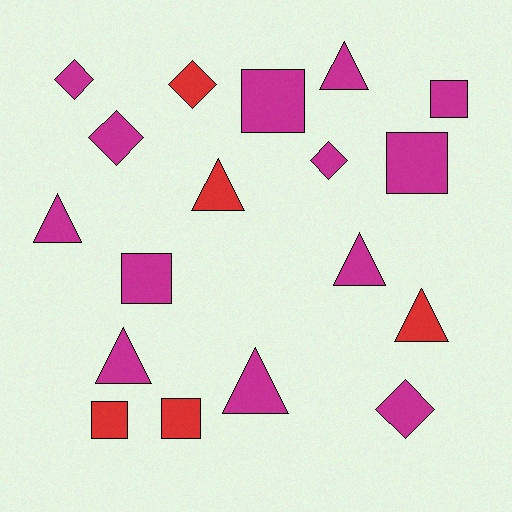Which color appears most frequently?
Magenta, with 13 objects.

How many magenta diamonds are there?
There are 4 magenta diamonds.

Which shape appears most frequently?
Triangle, with 7 objects.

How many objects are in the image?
There are 18 objects.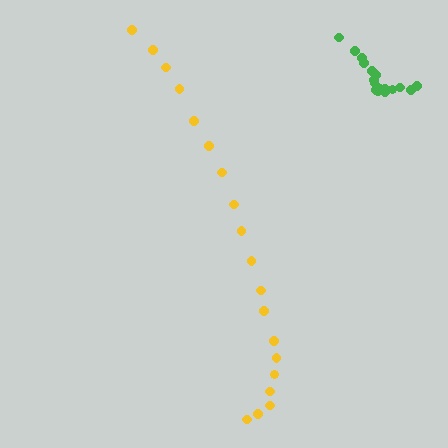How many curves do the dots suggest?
There are 2 distinct paths.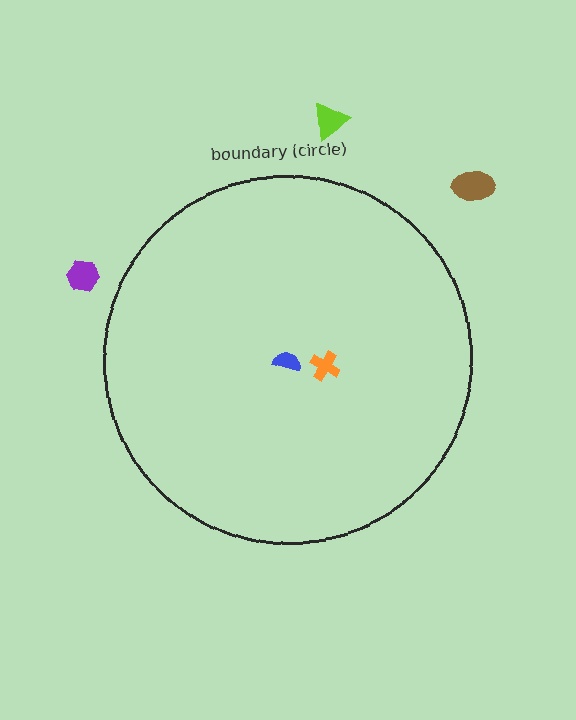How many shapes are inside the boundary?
2 inside, 3 outside.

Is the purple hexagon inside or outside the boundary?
Outside.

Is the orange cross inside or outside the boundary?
Inside.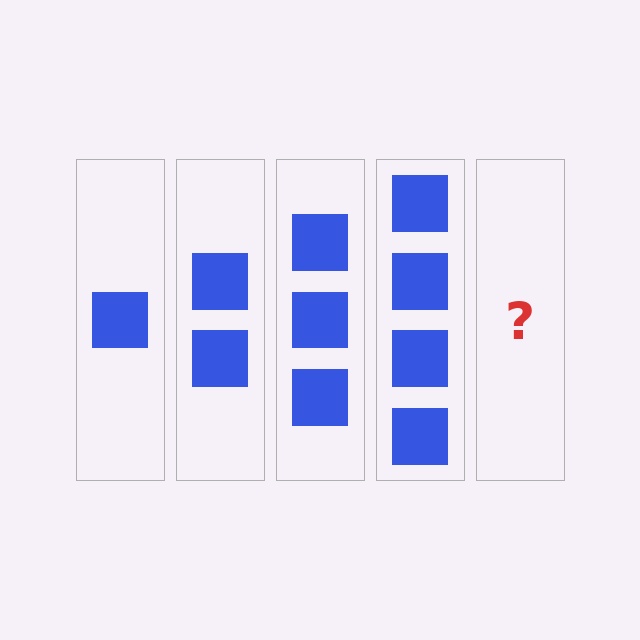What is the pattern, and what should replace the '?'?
The pattern is that each step adds one more square. The '?' should be 5 squares.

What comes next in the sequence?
The next element should be 5 squares.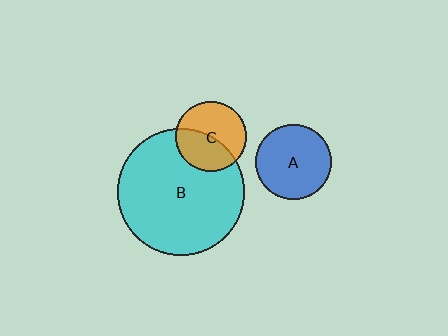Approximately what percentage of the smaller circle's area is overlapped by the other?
Approximately 45%.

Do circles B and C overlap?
Yes.